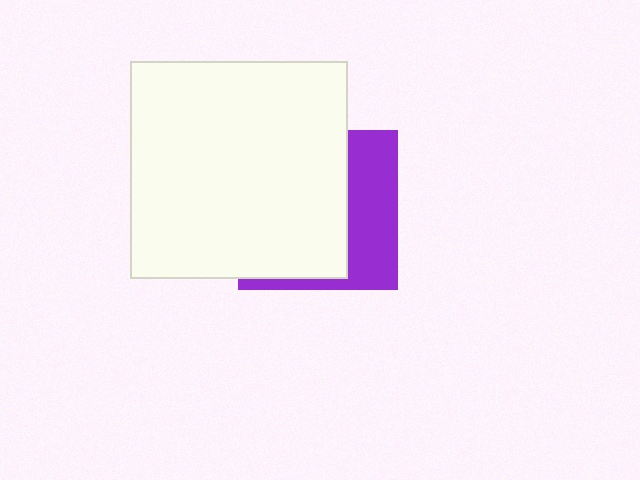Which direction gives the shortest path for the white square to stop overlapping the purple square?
Moving left gives the shortest separation.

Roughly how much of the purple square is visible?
A small part of it is visible (roughly 36%).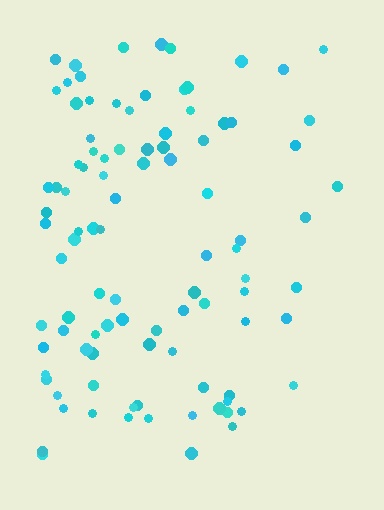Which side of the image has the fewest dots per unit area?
The right.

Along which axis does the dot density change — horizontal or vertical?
Horizontal.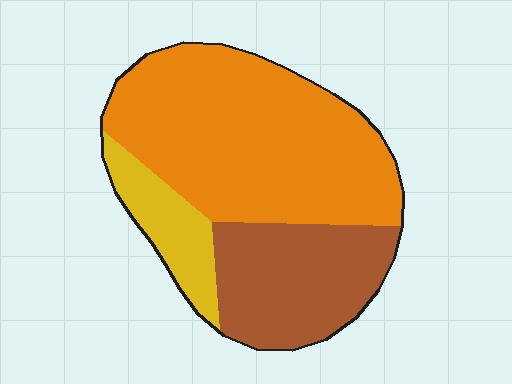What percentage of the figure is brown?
Brown takes up between a sixth and a third of the figure.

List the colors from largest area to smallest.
From largest to smallest: orange, brown, yellow.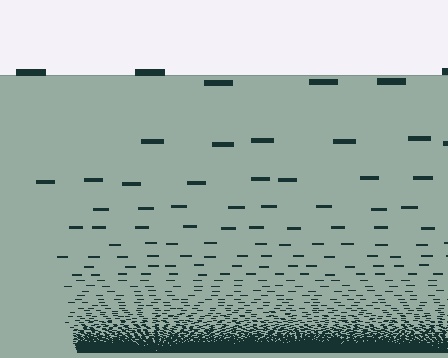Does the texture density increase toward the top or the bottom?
Density increases toward the bottom.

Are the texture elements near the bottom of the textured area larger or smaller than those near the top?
Smaller. The gradient is inverted — elements near the bottom are smaller and denser.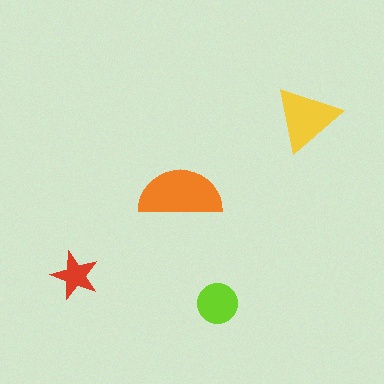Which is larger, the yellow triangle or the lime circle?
The yellow triangle.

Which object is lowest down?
The lime circle is bottommost.